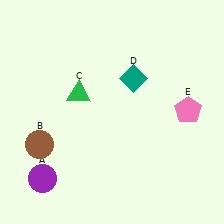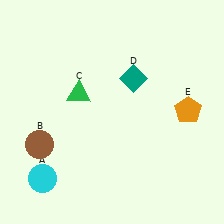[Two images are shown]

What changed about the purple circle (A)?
In Image 1, A is purple. In Image 2, it changed to cyan.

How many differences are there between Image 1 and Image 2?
There are 2 differences between the two images.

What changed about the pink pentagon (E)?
In Image 1, E is pink. In Image 2, it changed to orange.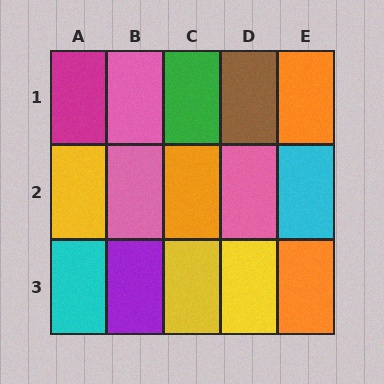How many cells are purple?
1 cell is purple.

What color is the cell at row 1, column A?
Magenta.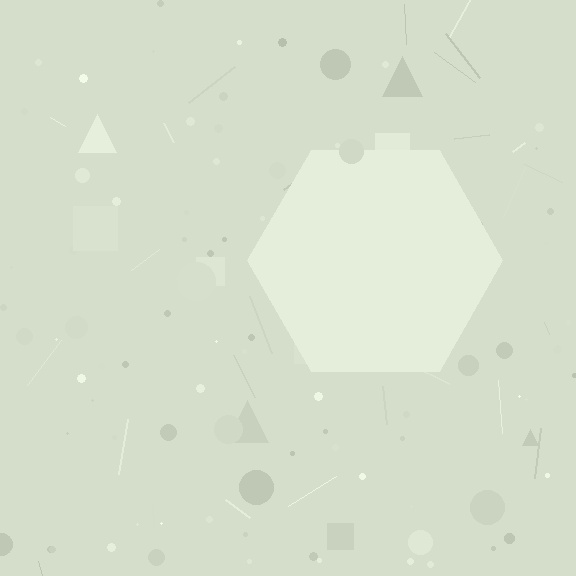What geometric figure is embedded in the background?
A hexagon is embedded in the background.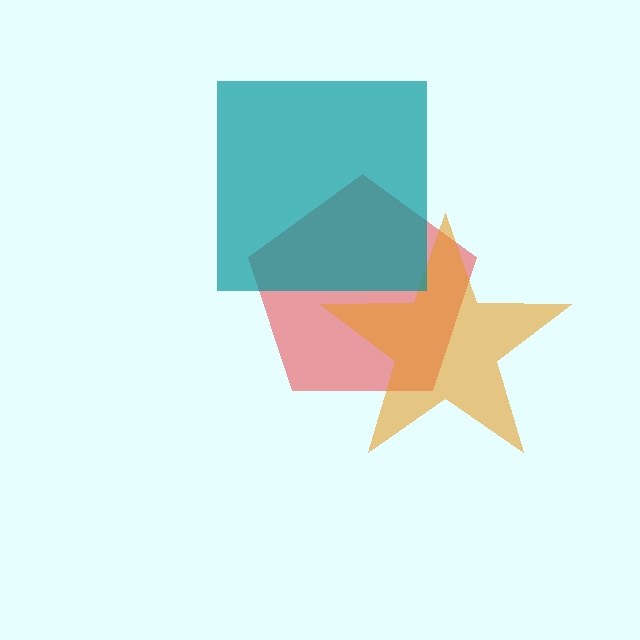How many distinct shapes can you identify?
There are 3 distinct shapes: a red pentagon, an orange star, a teal square.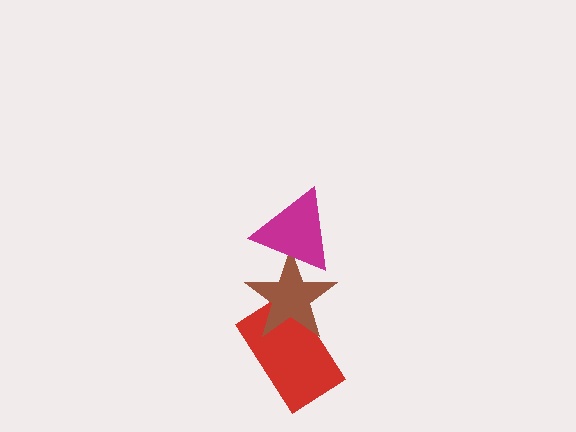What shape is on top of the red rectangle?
The brown star is on top of the red rectangle.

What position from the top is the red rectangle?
The red rectangle is 3rd from the top.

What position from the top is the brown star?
The brown star is 2nd from the top.